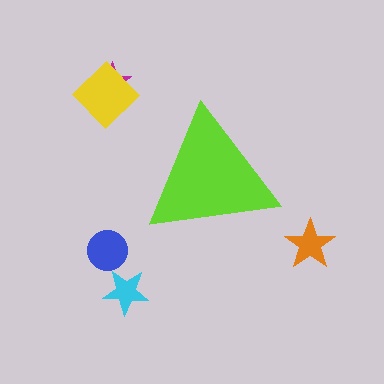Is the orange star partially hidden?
No, the orange star is fully visible.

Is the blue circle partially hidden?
No, the blue circle is fully visible.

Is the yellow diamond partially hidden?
No, the yellow diamond is fully visible.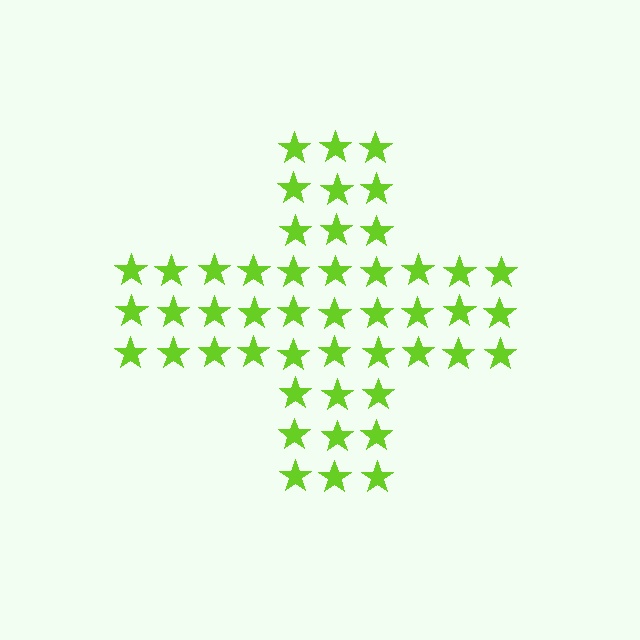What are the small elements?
The small elements are stars.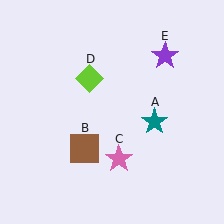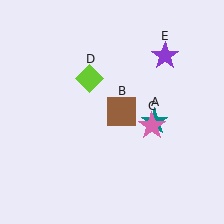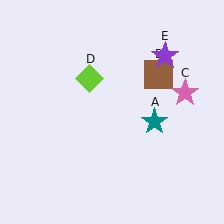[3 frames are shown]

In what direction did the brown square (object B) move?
The brown square (object B) moved up and to the right.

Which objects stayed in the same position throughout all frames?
Teal star (object A) and lime diamond (object D) and purple star (object E) remained stationary.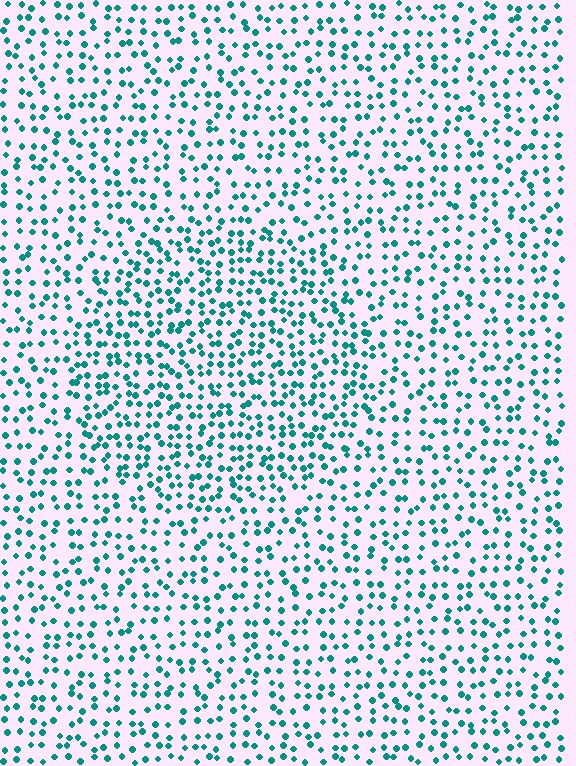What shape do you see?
I see a circle.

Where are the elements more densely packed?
The elements are more densely packed inside the circle boundary.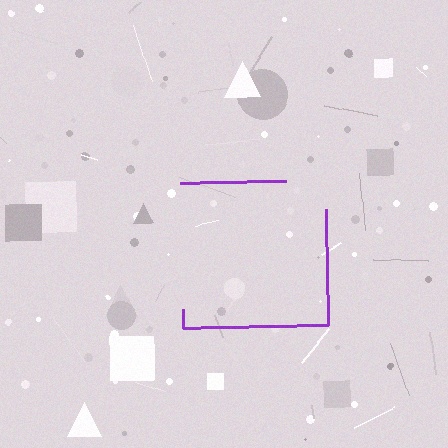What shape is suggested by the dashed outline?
The dashed outline suggests a square.